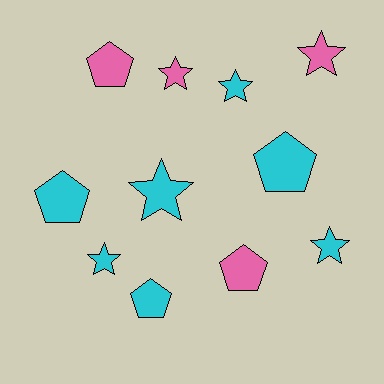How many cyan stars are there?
There are 4 cyan stars.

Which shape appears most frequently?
Star, with 6 objects.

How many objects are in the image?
There are 11 objects.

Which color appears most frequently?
Cyan, with 7 objects.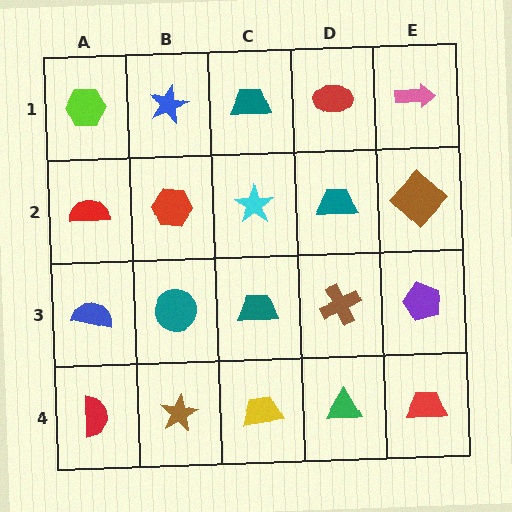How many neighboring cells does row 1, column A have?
2.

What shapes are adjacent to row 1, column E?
A brown diamond (row 2, column E), a red ellipse (row 1, column D).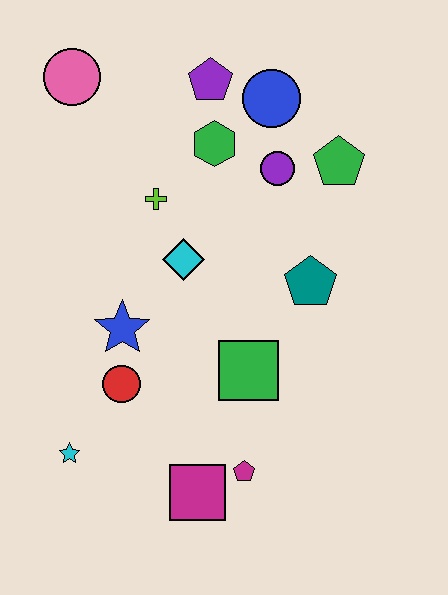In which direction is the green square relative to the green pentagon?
The green square is below the green pentagon.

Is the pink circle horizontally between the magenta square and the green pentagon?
No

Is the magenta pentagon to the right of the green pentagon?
No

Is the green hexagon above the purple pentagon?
No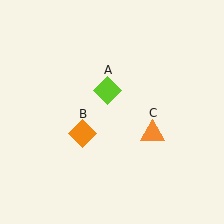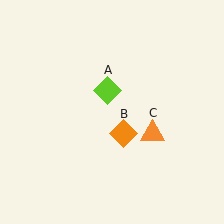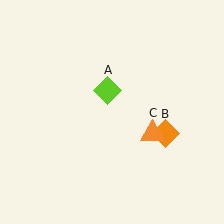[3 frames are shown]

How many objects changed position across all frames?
1 object changed position: orange diamond (object B).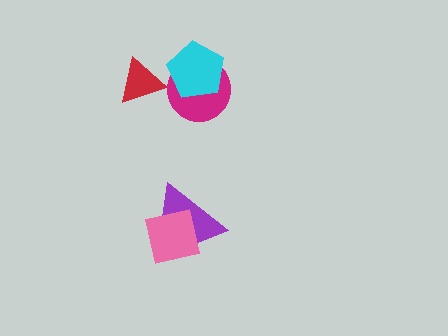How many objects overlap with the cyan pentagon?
1 object overlaps with the cyan pentagon.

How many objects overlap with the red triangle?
0 objects overlap with the red triangle.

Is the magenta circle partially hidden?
Yes, it is partially covered by another shape.